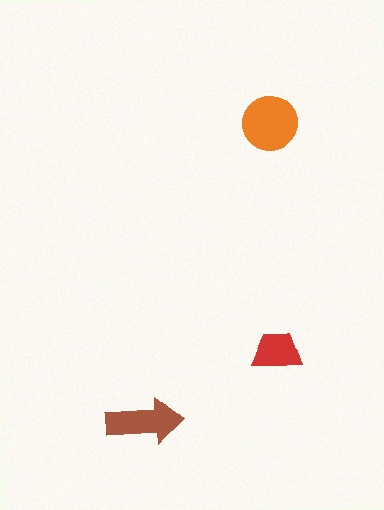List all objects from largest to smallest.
The orange circle, the brown arrow, the red trapezoid.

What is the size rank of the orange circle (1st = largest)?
1st.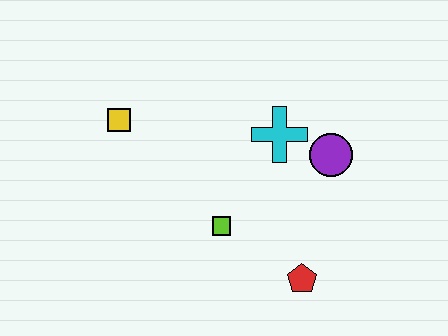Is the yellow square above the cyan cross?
Yes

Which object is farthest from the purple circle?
The yellow square is farthest from the purple circle.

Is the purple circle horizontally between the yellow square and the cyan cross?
No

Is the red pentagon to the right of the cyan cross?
Yes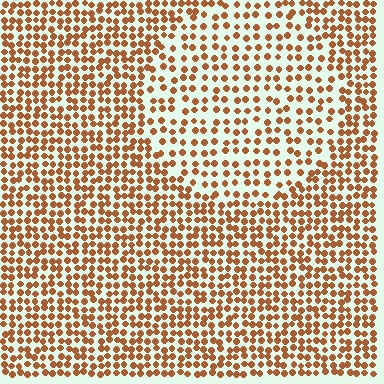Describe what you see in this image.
The image contains small brown elements arranged at two different densities. A circle-shaped region is visible where the elements are less densely packed than the surrounding area.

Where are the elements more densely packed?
The elements are more densely packed outside the circle boundary.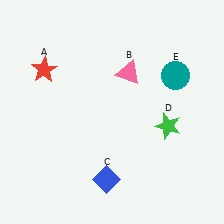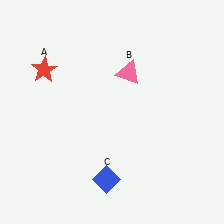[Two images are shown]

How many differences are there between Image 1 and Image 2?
There are 2 differences between the two images.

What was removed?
The teal circle (E), the green star (D) were removed in Image 2.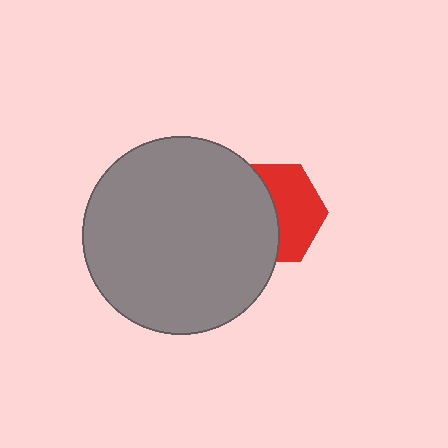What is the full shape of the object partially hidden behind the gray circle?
The partially hidden object is a red hexagon.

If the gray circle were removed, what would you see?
You would see the complete red hexagon.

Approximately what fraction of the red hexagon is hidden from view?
Roughly 50% of the red hexagon is hidden behind the gray circle.